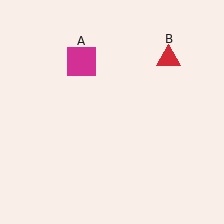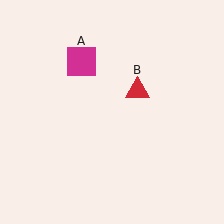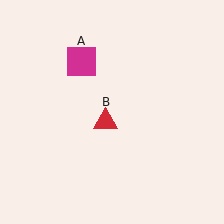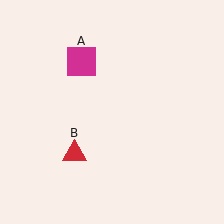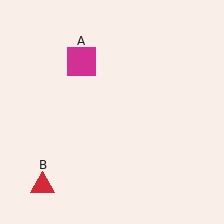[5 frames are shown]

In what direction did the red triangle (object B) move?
The red triangle (object B) moved down and to the left.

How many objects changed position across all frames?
1 object changed position: red triangle (object B).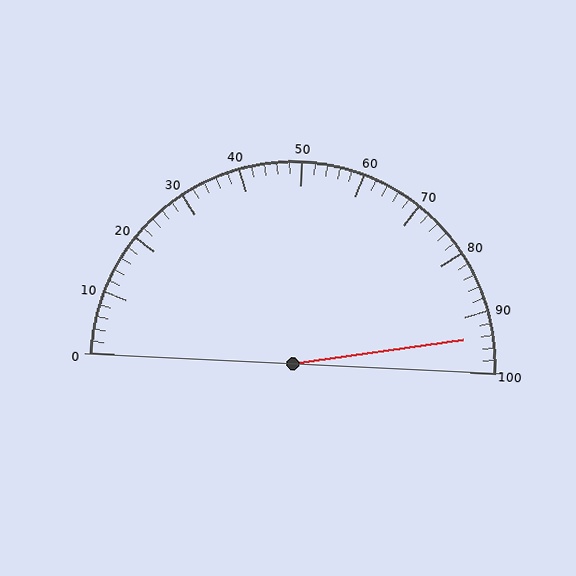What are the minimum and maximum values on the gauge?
The gauge ranges from 0 to 100.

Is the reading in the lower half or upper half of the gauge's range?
The reading is in the upper half of the range (0 to 100).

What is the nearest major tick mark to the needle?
The nearest major tick mark is 90.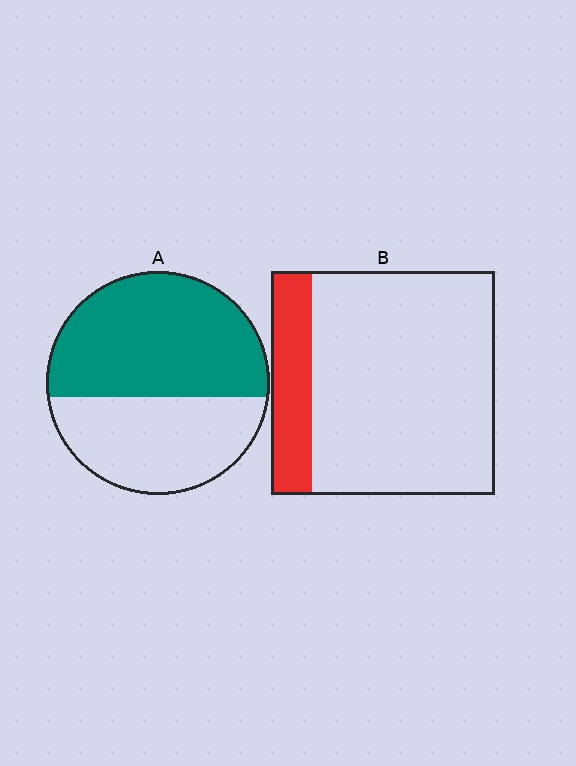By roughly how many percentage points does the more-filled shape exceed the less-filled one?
By roughly 40 percentage points (A over B).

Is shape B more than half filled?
No.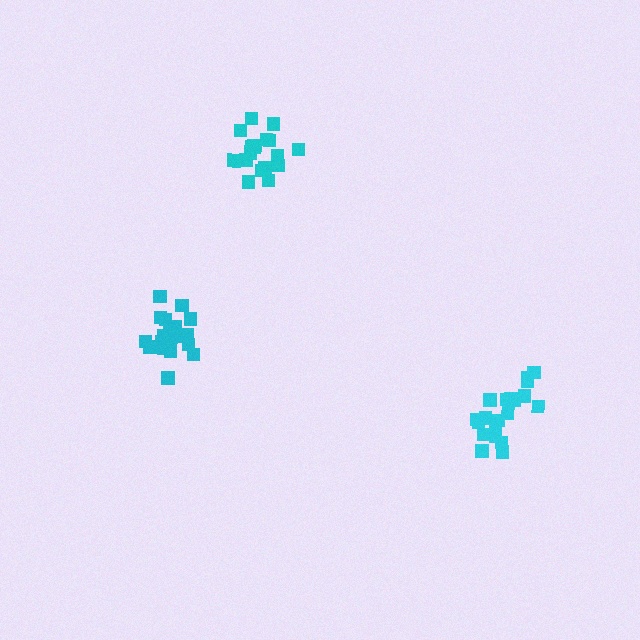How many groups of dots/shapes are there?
There are 3 groups.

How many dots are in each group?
Group 1: 20 dots, Group 2: 21 dots, Group 3: 21 dots (62 total).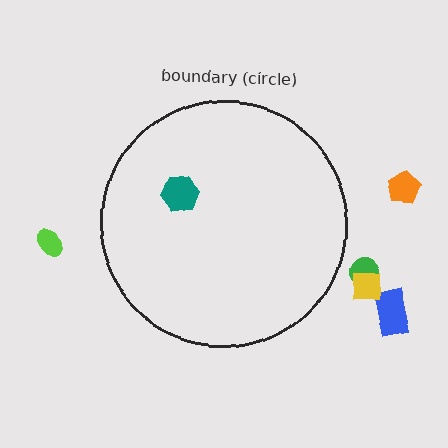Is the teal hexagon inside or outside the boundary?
Inside.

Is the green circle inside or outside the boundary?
Outside.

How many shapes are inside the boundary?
1 inside, 5 outside.